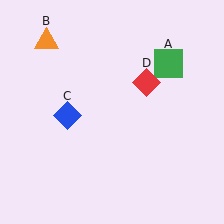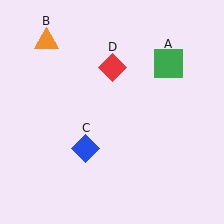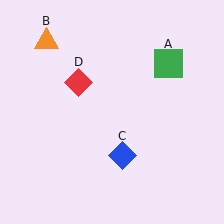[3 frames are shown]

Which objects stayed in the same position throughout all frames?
Green square (object A) and orange triangle (object B) remained stationary.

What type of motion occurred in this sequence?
The blue diamond (object C), red diamond (object D) rotated counterclockwise around the center of the scene.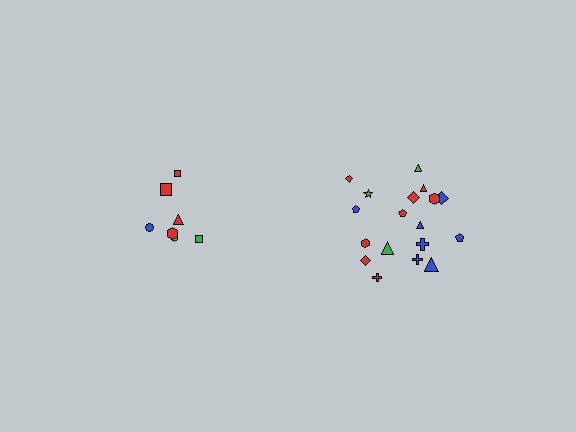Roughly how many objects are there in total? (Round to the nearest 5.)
Roughly 25 objects in total.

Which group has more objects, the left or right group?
The right group.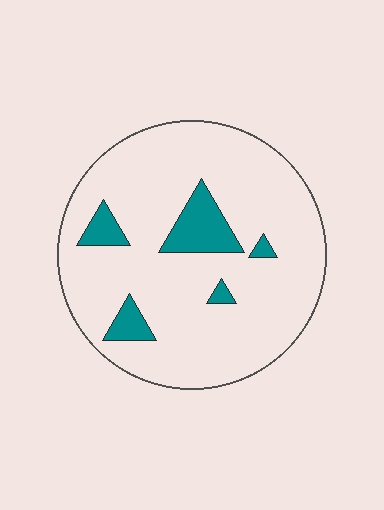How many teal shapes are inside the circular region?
5.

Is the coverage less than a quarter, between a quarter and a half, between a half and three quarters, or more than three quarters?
Less than a quarter.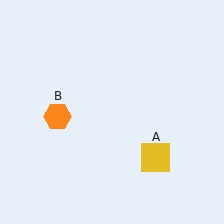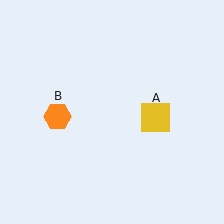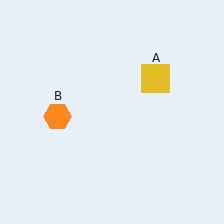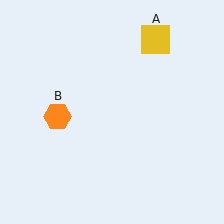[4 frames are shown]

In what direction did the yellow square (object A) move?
The yellow square (object A) moved up.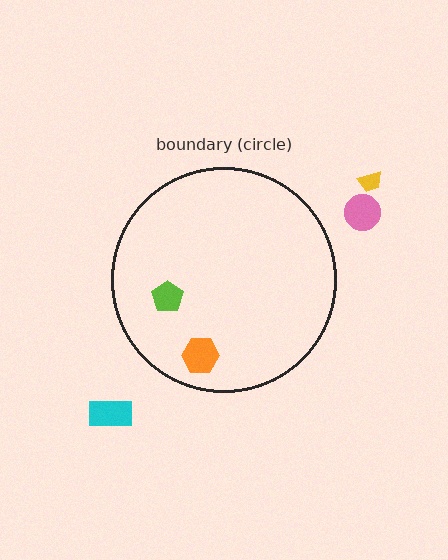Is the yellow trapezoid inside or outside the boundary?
Outside.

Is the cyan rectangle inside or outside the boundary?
Outside.